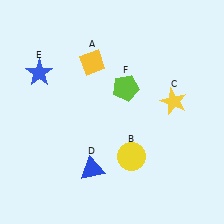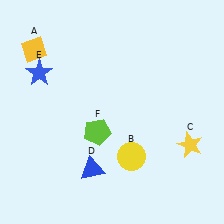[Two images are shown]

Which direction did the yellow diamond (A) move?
The yellow diamond (A) moved left.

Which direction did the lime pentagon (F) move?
The lime pentagon (F) moved down.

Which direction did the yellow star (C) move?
The yellow star (C) moved down.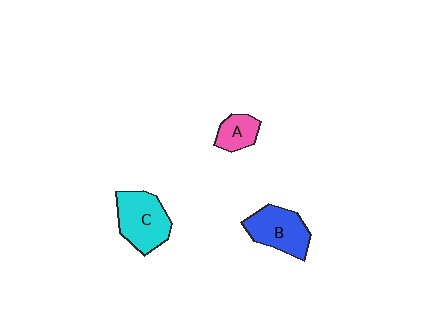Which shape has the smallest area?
Shape A (pink).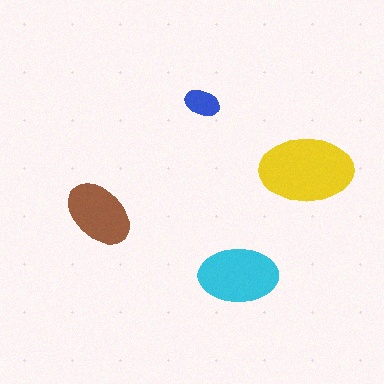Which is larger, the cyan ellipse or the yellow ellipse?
The yellow one.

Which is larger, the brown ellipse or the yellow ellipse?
The yellow one.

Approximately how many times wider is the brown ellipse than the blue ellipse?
About 2 times wider.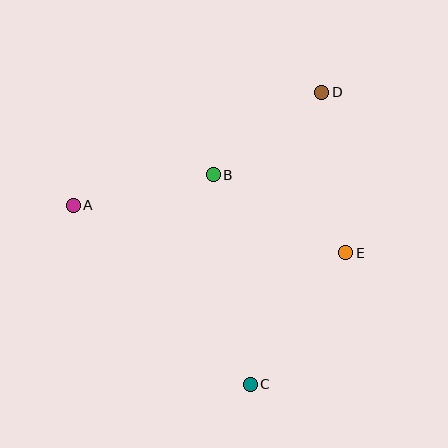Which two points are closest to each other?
Points B and D are closest to each other.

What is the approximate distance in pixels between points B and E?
The distance between B and E is approximately 154 pixels.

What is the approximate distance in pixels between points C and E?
The distance between C and E is approximately 162 pixels.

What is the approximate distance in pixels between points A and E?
The distance between A and E is approximately 277 pixels.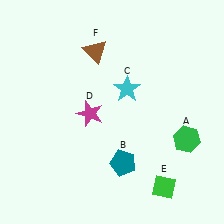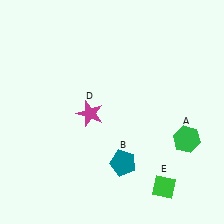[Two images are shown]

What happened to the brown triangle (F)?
The brown triangle (F) was removed in Image 2. It was in the top-left area of Image 1.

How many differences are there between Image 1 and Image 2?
There are 2 differences between the two images.